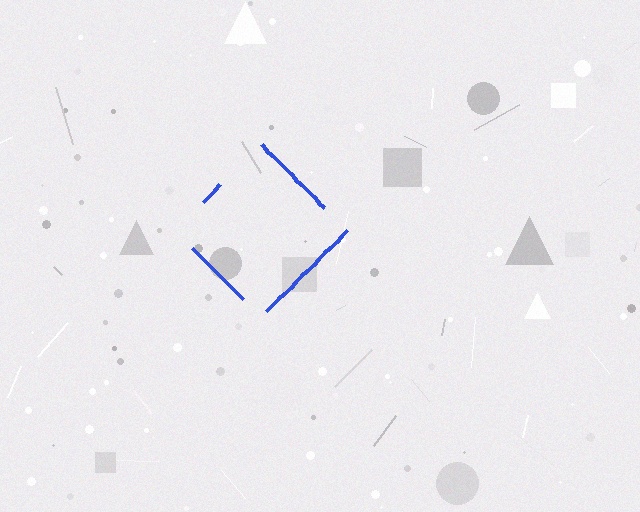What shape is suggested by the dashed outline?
The dashed outline suggests a diamond.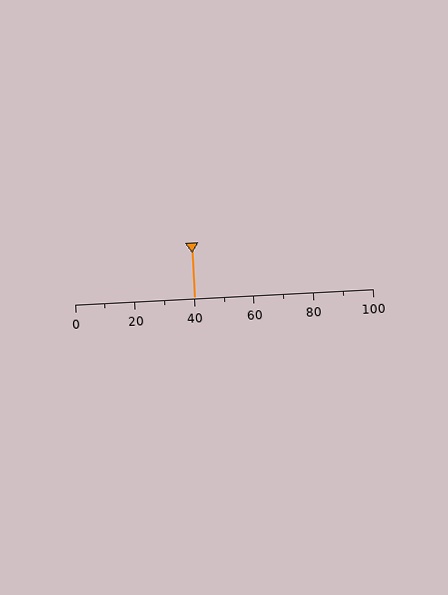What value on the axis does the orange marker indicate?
The marker indicates approximately 40.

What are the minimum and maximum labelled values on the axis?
The axis runs from 0 to 100.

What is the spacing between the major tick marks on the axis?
The major ticks are spaced 20 apart.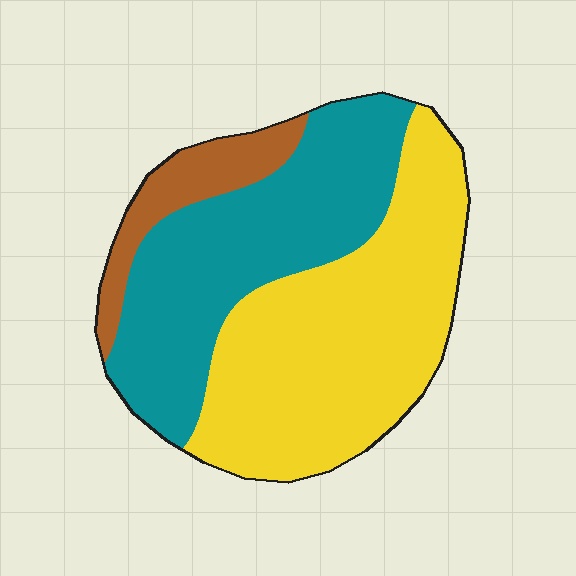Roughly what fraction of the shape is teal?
Teal takes up between a quarter and a half of the shape.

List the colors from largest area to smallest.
From largest to smallest: yellow, teal, brown.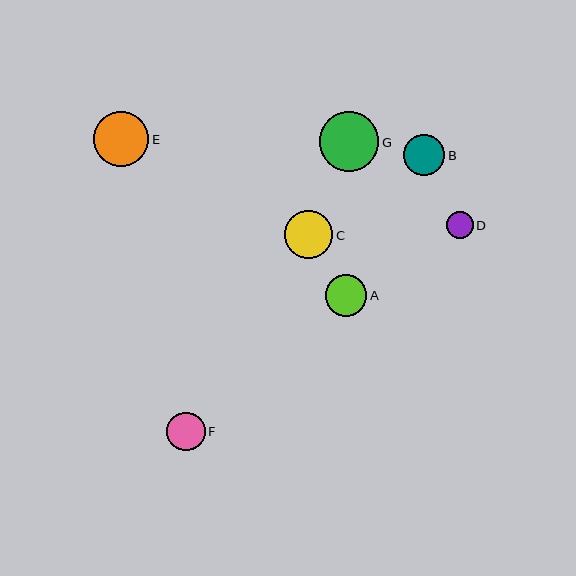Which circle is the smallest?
Circle D is the smallest with a size of approximately 26 pixels.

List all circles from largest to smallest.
From largest to smallest: G, E, C, A, B, F, D.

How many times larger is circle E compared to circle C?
Circle E is approximately 1.1 times the size of circle C.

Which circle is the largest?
Circle G is the largest with a size of approximately 59 pixels.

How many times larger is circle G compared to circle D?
Circle G is approximately 2.3 times the size of circle D.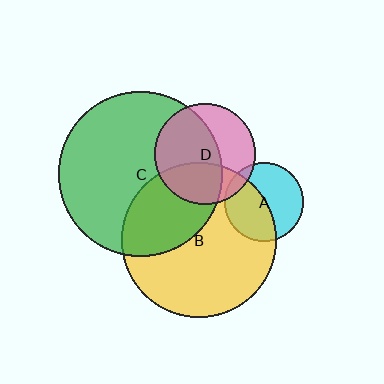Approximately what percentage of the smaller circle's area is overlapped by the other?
Approximately 60%.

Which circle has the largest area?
Circle C (green).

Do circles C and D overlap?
Yes.